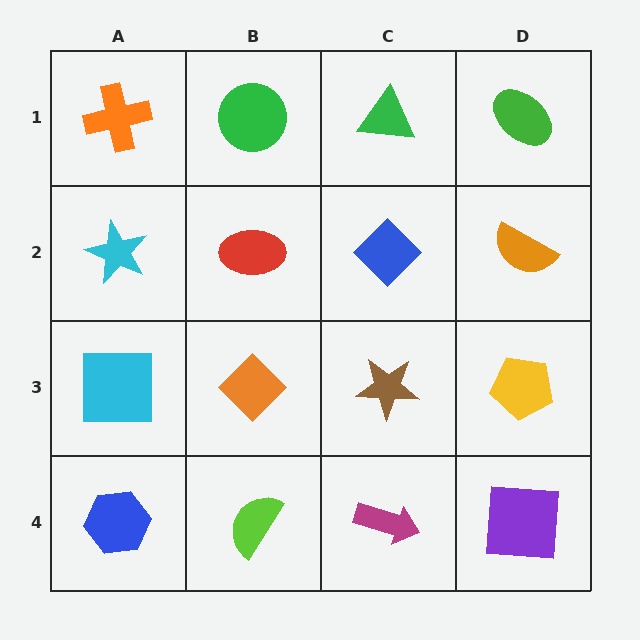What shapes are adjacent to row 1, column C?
A blue diamond (row 2, column C), a green circle (row 1, column B), a green ellipse (row 1, column D).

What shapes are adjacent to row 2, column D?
A green ellipse (row 1, column D), a yellow pentagon (row 3, column D), a blue diamond (row 2, column C).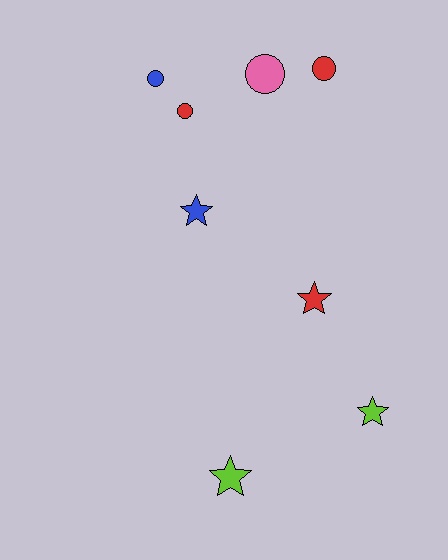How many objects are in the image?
There are 8 objects.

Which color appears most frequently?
Red, with 3 objects.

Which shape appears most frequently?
Star, with 4 objects.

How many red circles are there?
There are 2 red circles.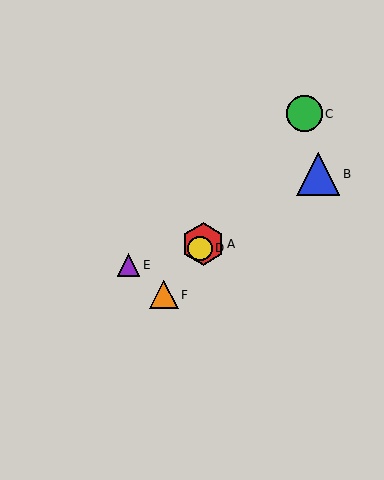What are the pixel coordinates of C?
Object C is at (305, 114).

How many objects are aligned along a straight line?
4 objects (A, C, D, F) are aligned along a straight line.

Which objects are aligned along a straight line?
Objects A, C, D, F are aligned along a straight line.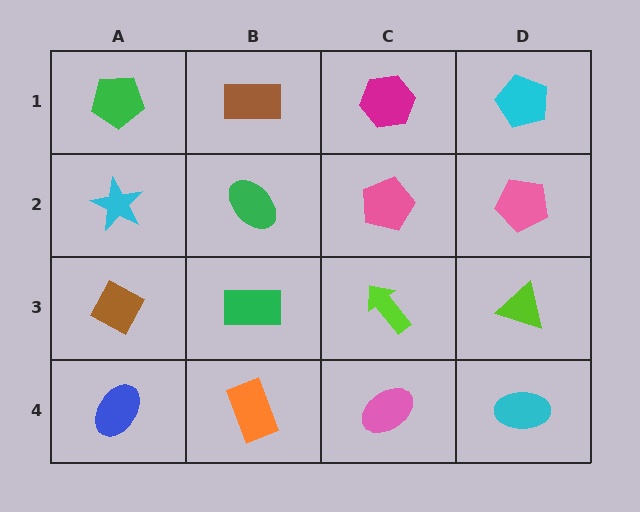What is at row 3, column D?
A lime triangle.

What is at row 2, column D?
A pink pentagon.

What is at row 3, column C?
A lime arrow.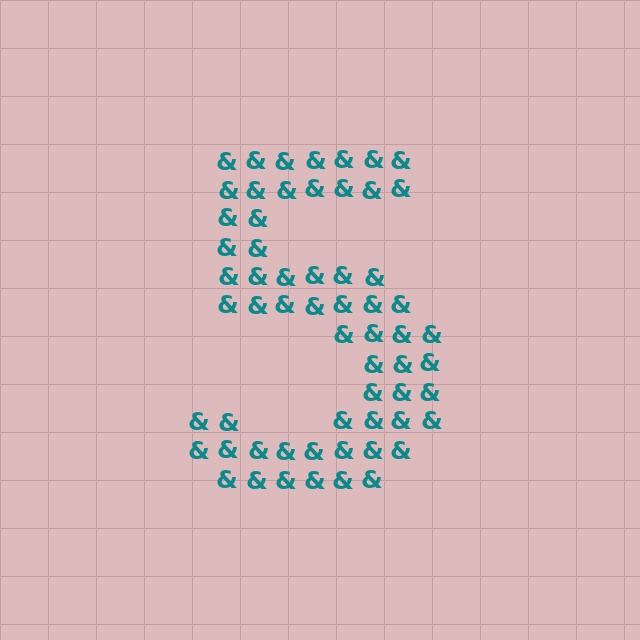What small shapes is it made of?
It is made of small ampersands.